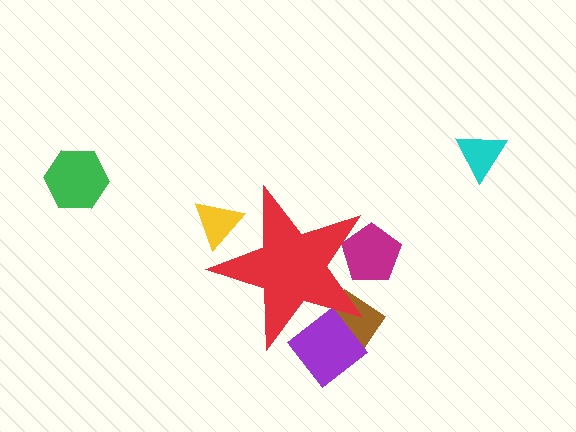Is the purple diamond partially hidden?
Yes, the purple diamond is partially hidden behind the red star.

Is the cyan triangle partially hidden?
No, the cyan triangle is fully visible.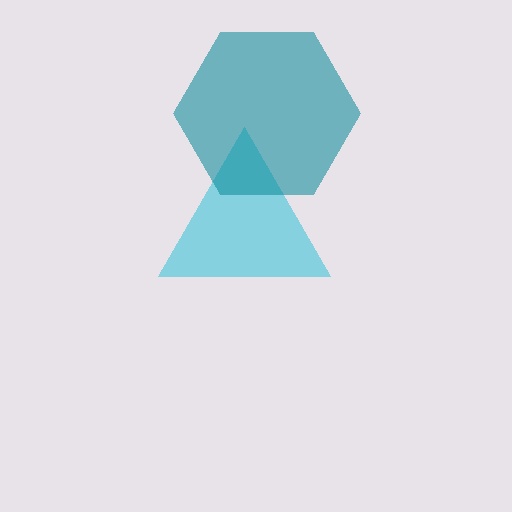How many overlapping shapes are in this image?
There are 2 overlapping shapes in the image.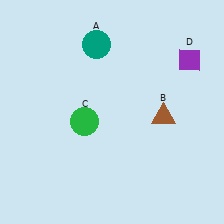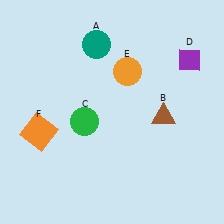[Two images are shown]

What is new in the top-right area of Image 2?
An orange circle (E) was added in the top-right area of Image 2.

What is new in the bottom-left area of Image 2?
An orange square (F) was added in the bottom-left area of Image 2.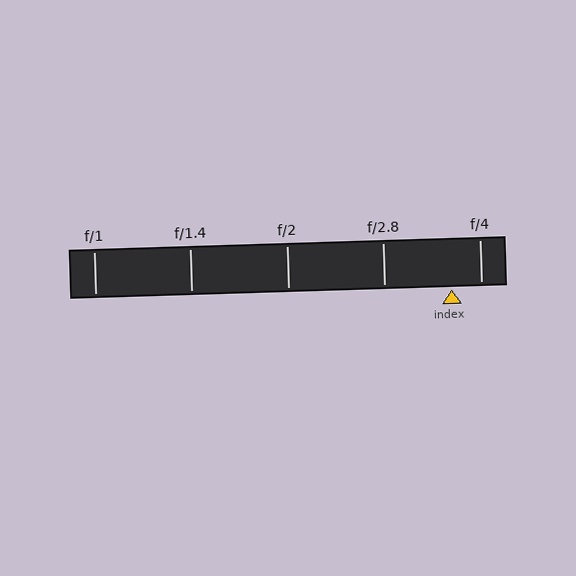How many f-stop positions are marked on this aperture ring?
There are 5 f-stop positions marked.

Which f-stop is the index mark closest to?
The index mark is closest to f/4.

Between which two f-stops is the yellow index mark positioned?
The index mark is between f/2.8 and f/4.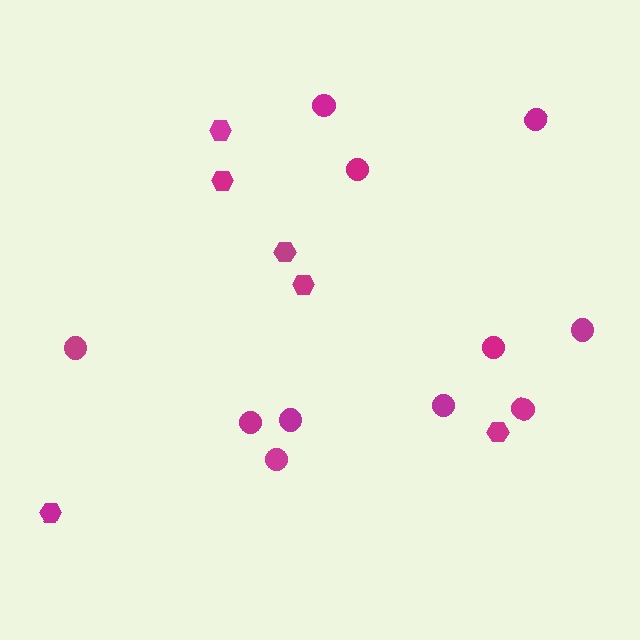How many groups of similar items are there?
There are 2 groups: one group of hexagons (6) and one group of circles (11).